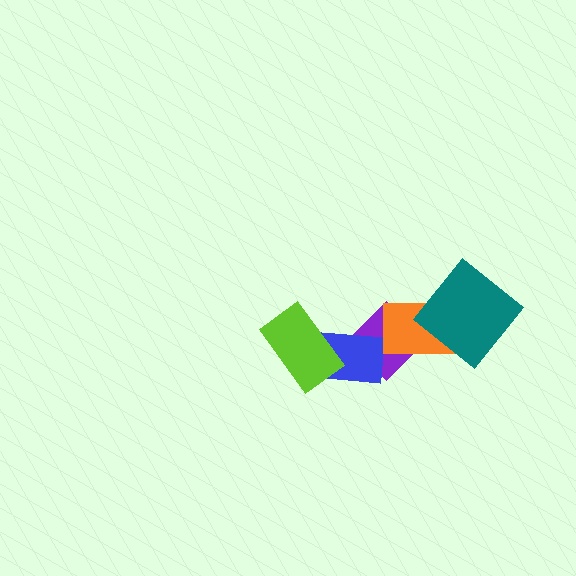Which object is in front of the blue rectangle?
The lime rectangle is in front of the blue rectangle.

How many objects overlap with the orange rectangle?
2 objects overlap with the orange rectangle.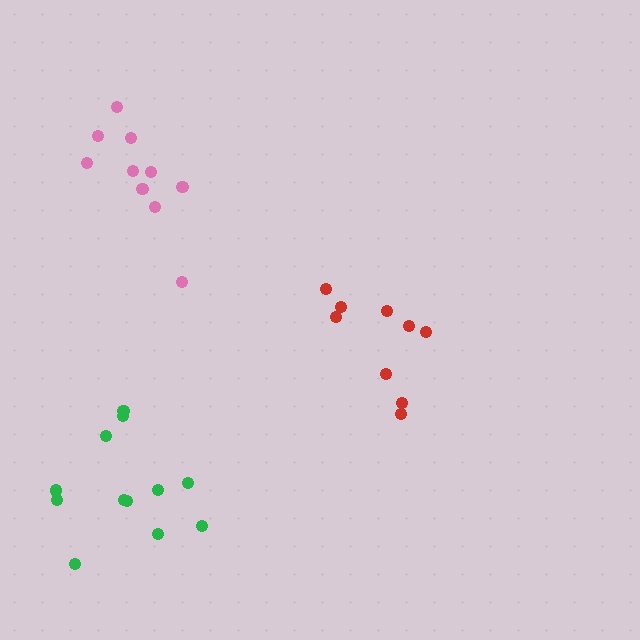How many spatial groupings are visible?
There are 3 spatial groupings.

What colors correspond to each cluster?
The clusters are colored: red, pink, green.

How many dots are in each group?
Group 1: 9 dots, Group 2: 10 dots, Group 3: 12 dots (31 total).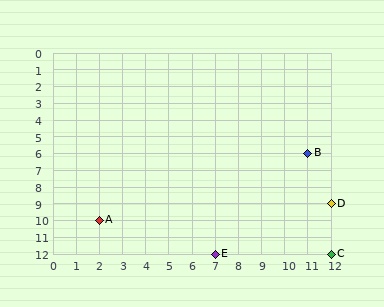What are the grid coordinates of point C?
Point C is at grid coordinates (12, 12).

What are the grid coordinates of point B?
Point B is at grid coordinates (11, 6).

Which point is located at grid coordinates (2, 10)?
Point A is at (2, 10).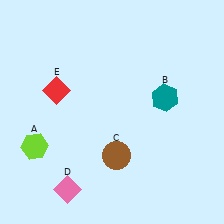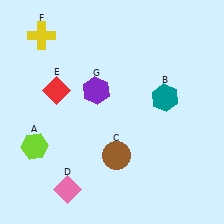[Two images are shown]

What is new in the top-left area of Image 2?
A yellow cross (F) was added in the top-left area of Image 2.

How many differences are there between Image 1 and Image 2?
There are 2 differences between the two images.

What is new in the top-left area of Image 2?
A purple hexagon (G) was added in the top-left area of Image 2.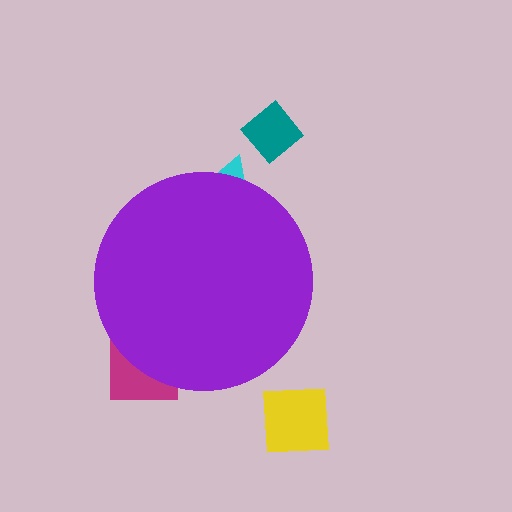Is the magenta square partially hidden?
Yes, the magenta square is partially hidden behind the purple circle.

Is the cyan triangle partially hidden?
Yes, the cyan triangle is partially hidden behind the purple circle.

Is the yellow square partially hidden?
No, the yellow square is fully visible.